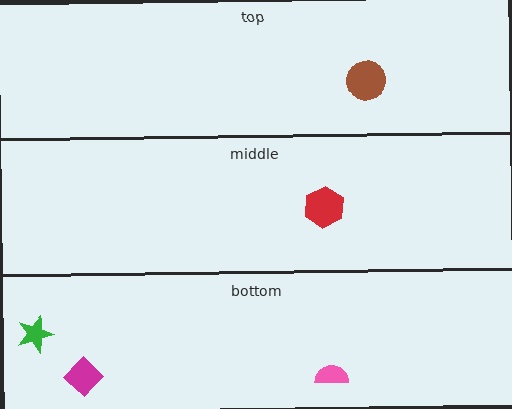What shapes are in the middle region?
The red hexagon.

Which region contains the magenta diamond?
The bottom region.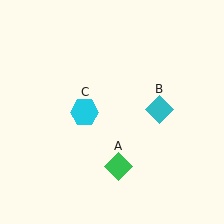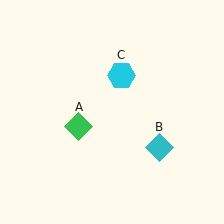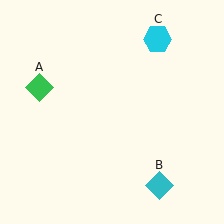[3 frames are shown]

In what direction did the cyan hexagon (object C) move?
The cyan hexagon (object C) moved up and to the right.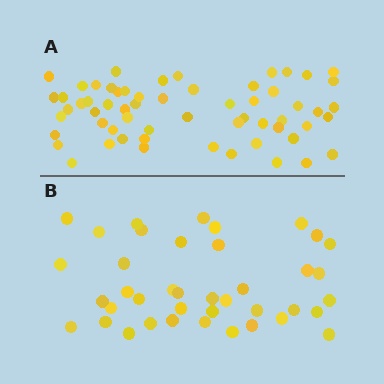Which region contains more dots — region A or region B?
Region A (the top region) has more dots.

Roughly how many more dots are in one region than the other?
Region A has approximately 20 more dots than region B.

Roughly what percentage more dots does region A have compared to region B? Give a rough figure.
About 50% more.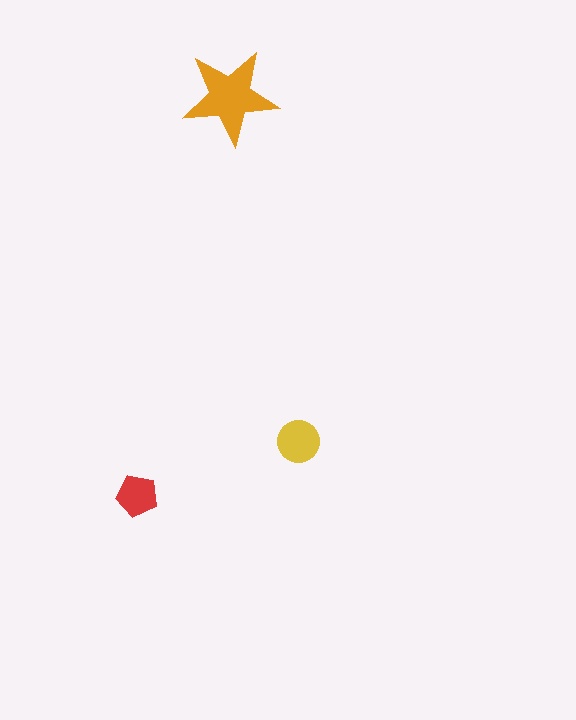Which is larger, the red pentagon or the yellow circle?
The yellow circle.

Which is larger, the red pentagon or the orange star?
The orange star.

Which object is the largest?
The orange star.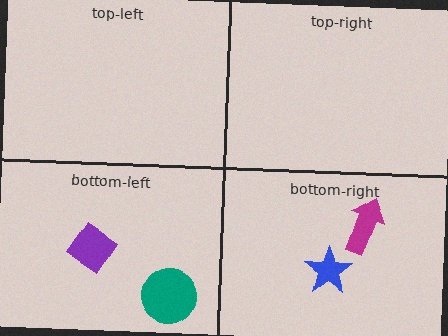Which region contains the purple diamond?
The bottom-left region.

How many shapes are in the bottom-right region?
2.